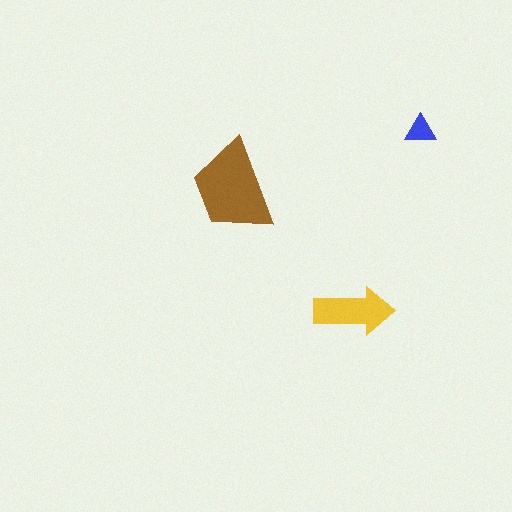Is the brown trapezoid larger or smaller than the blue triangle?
Larger.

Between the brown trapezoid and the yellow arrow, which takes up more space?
The brown trapezoid.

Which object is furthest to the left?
The brown trapezoid is leftmost.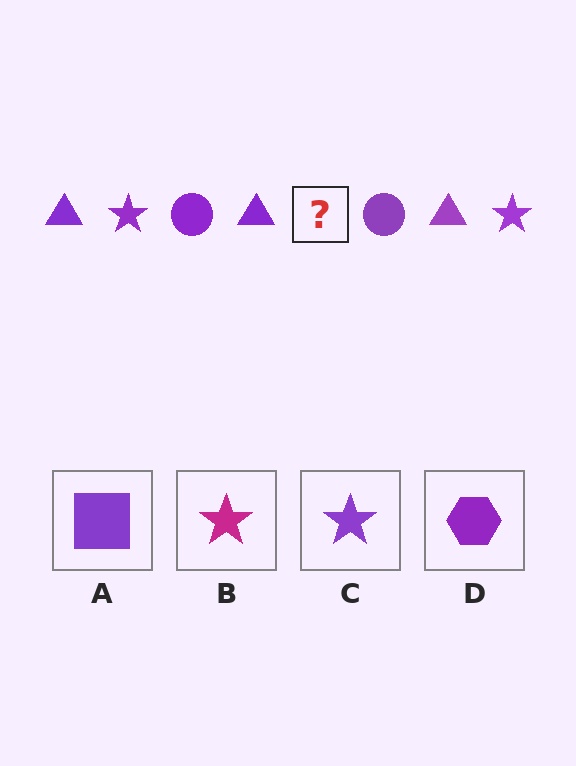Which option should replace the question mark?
Option C.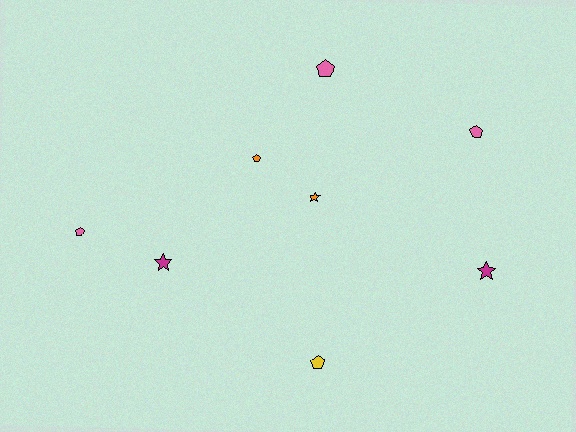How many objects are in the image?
There are 8 objects.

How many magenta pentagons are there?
There are no magenta pentagons.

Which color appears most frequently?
Pink, with 3 objects.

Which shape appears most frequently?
Pentagon, with 5 objects.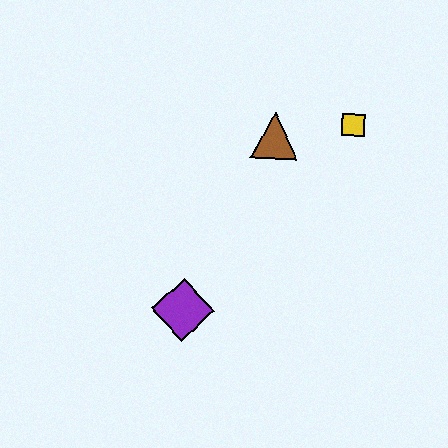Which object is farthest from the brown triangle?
The purple diamond is farthest from the brown triangle.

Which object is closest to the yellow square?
The brown triangle is closest to the yellow square.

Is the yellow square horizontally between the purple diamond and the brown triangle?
No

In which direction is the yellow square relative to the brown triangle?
The yellow square is to the right of the brown triangle.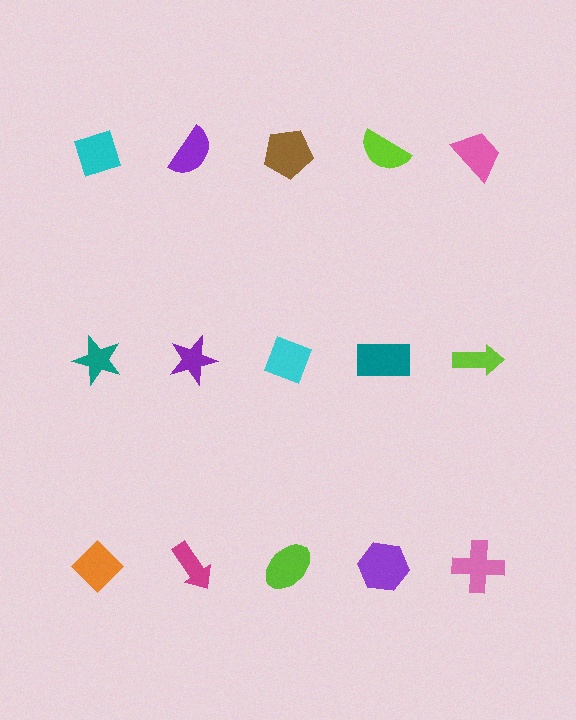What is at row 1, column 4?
A lime semicircle.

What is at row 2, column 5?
A lime arrow.